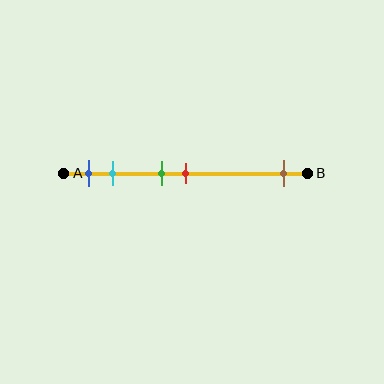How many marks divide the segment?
There are 5 marks dividing the segment.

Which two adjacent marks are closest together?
The green and red marks are the closest adjacent pair.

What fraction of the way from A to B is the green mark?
The green mark is approximately 40% (0.4) of the way from A to B.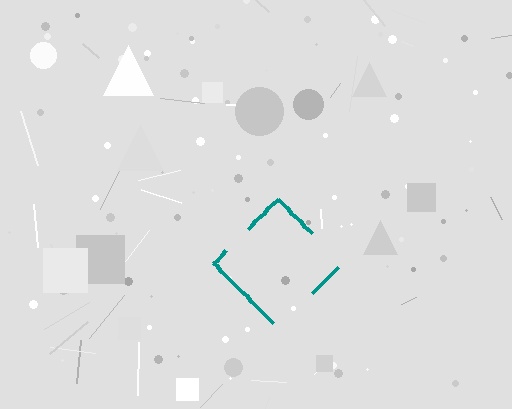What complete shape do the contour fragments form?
The contour fragments form a diamond.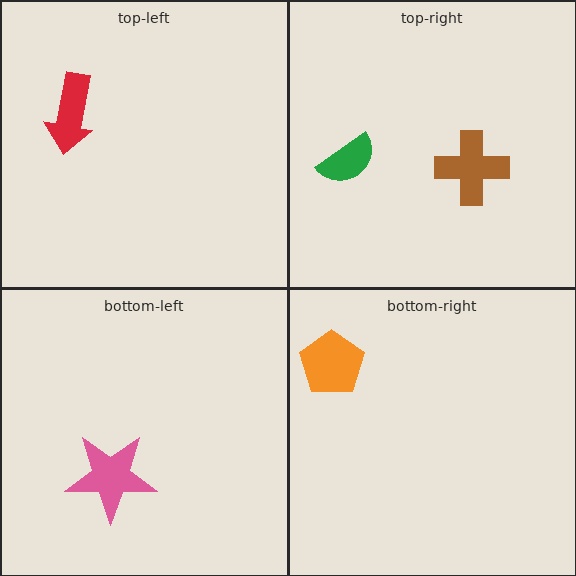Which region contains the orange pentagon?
The bottom-right region.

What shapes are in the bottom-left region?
The pink star.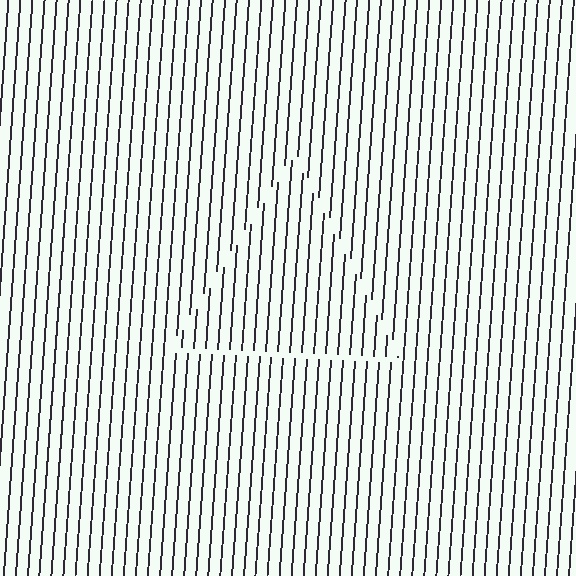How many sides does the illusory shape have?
3 sides — the line-ends trace a triangle.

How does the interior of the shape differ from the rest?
The interior of the shape contains the same grating, shifted by half a period — the contour is defined by the phase discontinuity where line-ends from the inner and outer gratings abut.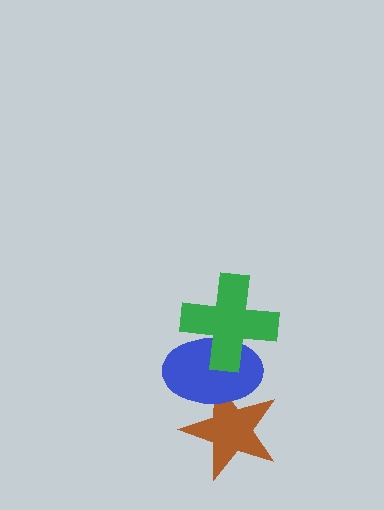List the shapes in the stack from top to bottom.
From top to bottom: the green cross, the blue ellipse, the brown star.